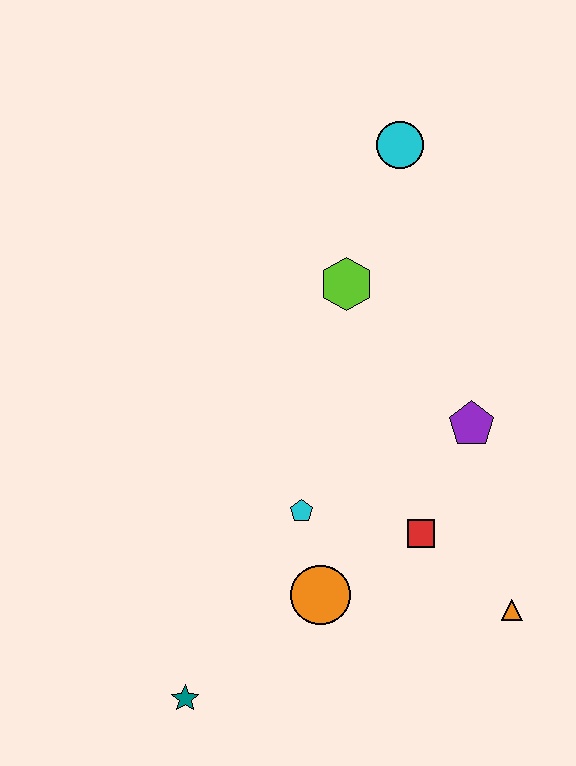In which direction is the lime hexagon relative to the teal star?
The lime hexagon is above the teal star.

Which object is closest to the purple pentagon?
The red square is closest to the purple pentagon.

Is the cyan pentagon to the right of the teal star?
Yes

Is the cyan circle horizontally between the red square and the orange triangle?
No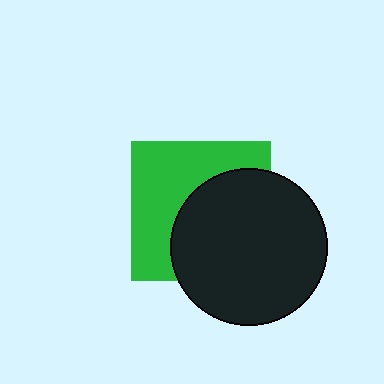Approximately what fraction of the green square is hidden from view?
Roughly 51% of the green square is hidden behind the black circle.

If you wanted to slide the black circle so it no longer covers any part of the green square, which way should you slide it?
Slide it toward the lower-right — that is the most direct way to separate the two shapes.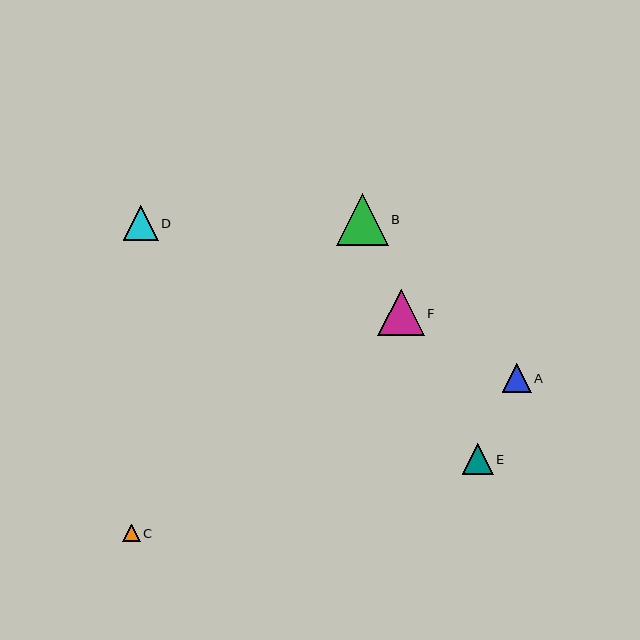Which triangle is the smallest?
Triangle C is the smallest with a size of approximately 18 pixels.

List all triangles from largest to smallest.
From largest to smallest: B, F, D, E, A, C.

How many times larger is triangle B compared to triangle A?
Triangle B is approximately 1.8 times the size of triangle A.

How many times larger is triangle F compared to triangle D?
Triangle F is approximately 1.3 times the size of triangle D.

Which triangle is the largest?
Triangle B is the largest with a size of approximately 52 pixels.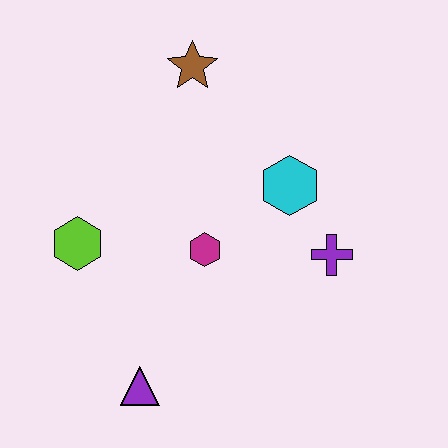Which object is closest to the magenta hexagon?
The cyan hexagon is closest to the magenta hexagon.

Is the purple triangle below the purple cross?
Yes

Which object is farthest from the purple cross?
The lime hexagon is farthest from the purple cross.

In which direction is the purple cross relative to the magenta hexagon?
The purple cross is to the right of the magenta hexagon.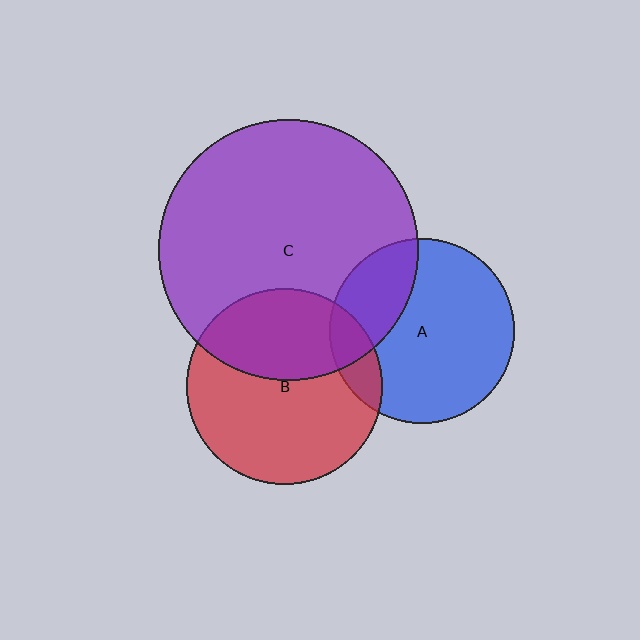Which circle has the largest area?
Circle C (purple).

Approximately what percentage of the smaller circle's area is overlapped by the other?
Approximately 40%.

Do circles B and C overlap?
Yes.